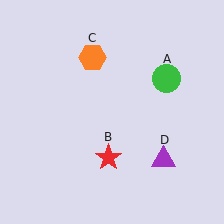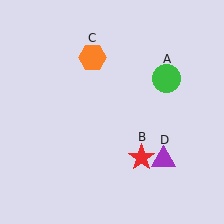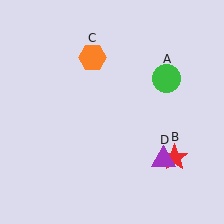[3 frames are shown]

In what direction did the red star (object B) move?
The red star (object B) moved right.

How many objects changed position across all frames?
1 object changed position: red star (object B).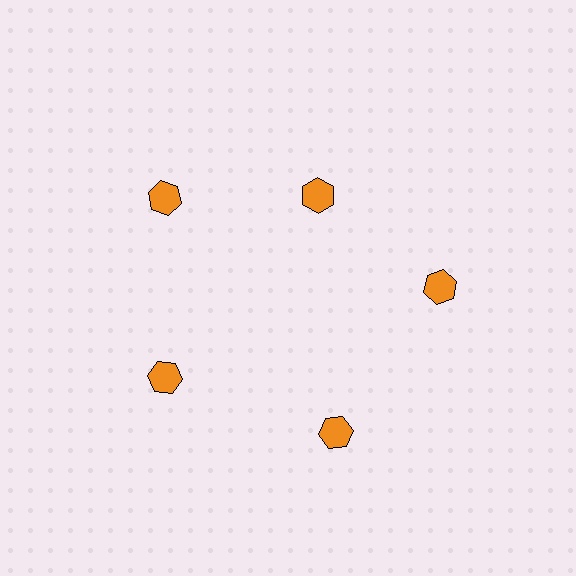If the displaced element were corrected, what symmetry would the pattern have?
It would have 5-fold rotational symmetry — the pattern would map onto itself every 72 degrees.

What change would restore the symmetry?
The symmetry would be restored by moving it outward, back onto the ring so that all 5 hexagons sit at equal angles and equal distance from the center.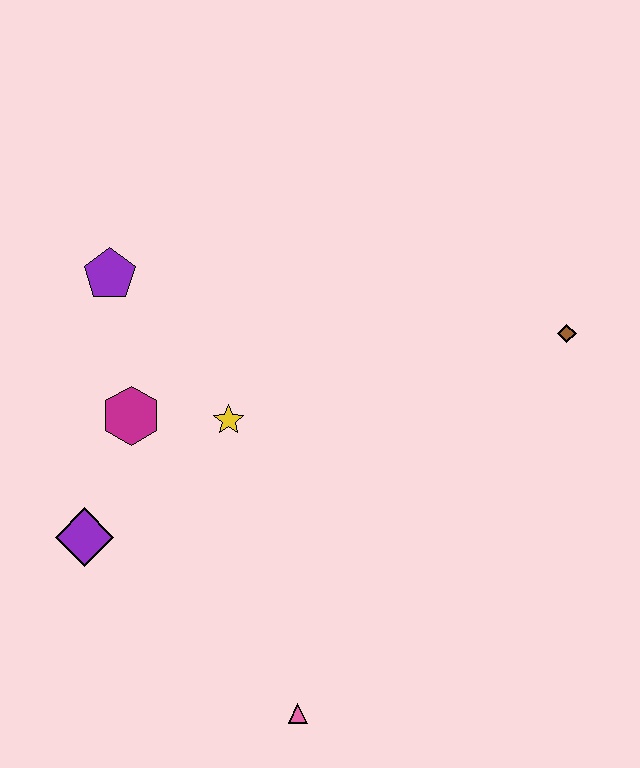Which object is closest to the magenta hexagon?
The yellow star is closest to the magenta hexagon.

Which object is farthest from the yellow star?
The brown diamond is farthest from the yellow star.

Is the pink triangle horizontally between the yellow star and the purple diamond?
No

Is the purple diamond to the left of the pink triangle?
Yes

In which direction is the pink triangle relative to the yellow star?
The pink triangle is below the yellow star.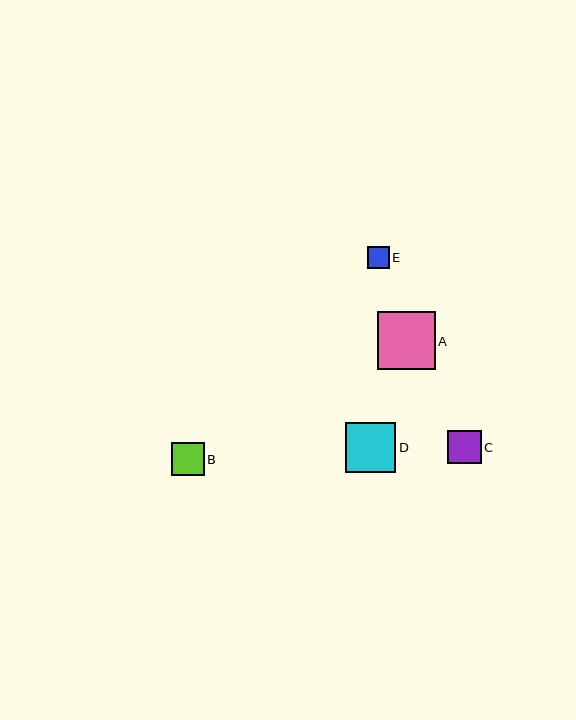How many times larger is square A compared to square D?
Square A is approximately 1.2 times the size of square D.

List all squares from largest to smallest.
From largest to smallest: A, D, C, B, E.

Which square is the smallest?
Square E is the smallest with a size of approximately 22 pixels.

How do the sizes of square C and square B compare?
Square C and square B are approximately the same size.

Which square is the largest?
Square A is the largest with a size of approximately 58 pixels.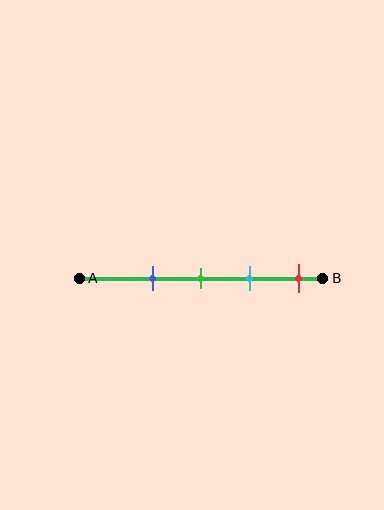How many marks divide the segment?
There are 4 marks dividing the segment.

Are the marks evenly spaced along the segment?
Yes, the marks are approximately evenly spaced.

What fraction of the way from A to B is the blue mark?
The blue mark is approximately 30% (0.3) of the way from A to B.